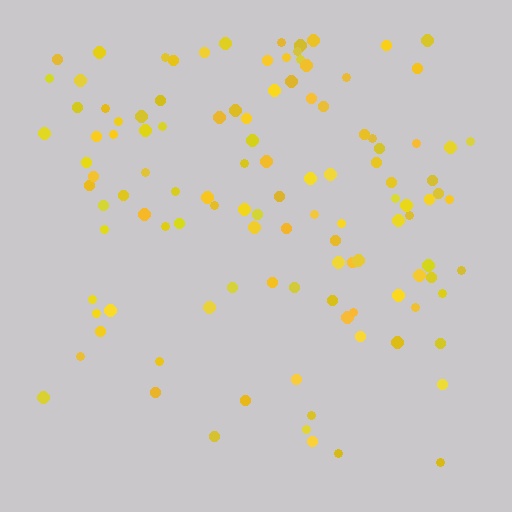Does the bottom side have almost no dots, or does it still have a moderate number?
Still a moderate number, just noticeably fewer than the top.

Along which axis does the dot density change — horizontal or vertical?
Vertical.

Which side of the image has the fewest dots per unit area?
The bottom.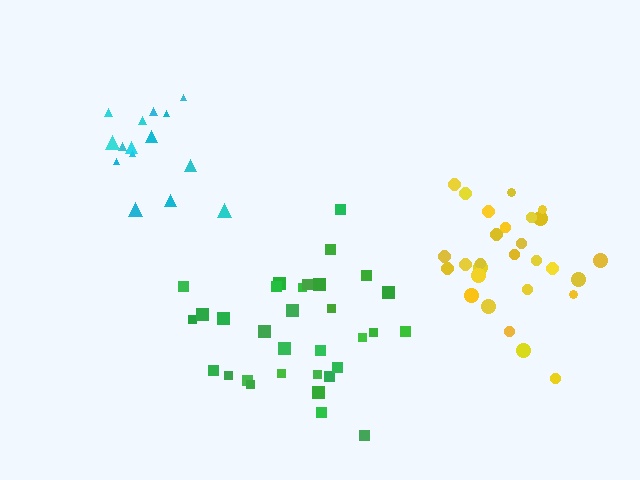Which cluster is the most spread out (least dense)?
Yellow.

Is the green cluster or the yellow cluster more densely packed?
Green.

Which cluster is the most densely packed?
Cyan.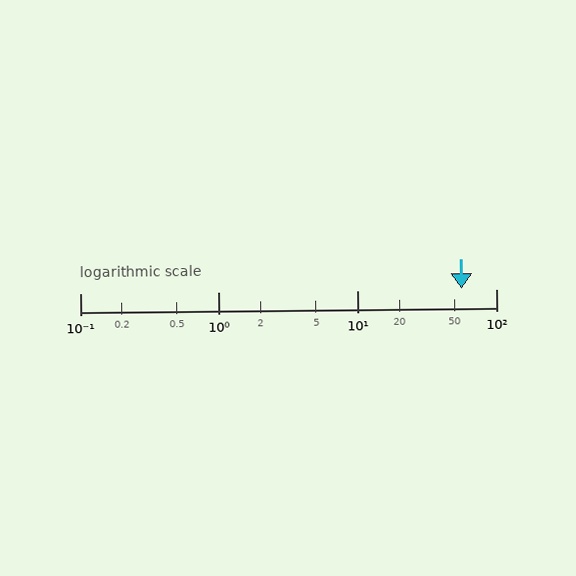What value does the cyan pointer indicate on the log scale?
The pointer indicates approximately 56.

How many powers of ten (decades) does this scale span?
The scale spans 3 decades, from 0.1 to 100.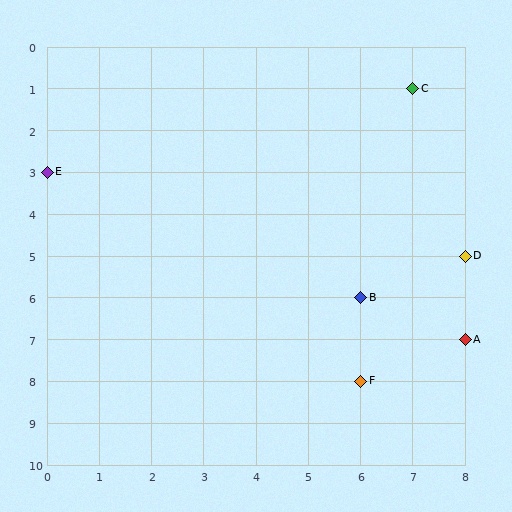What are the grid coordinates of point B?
Point B is at grid coordinates (6, 6).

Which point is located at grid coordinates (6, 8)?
Point F is at (6, 8).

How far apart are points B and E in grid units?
Points B and E are 6 columns and 3 rows apart (about 6.7 grid units diagonally).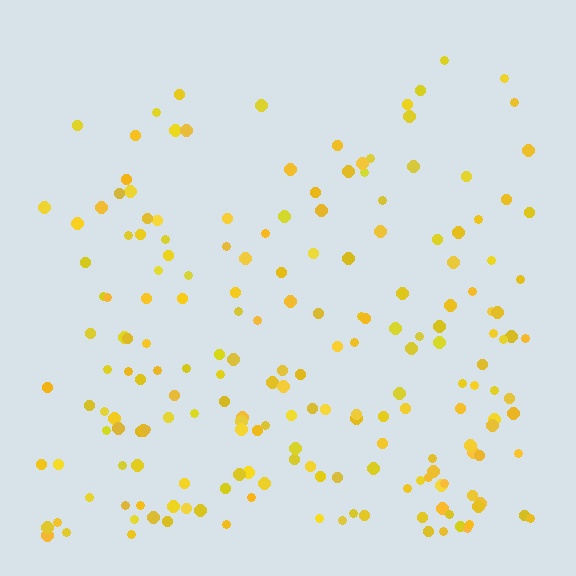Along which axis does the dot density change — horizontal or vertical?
Vertical.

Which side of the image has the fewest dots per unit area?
The top.